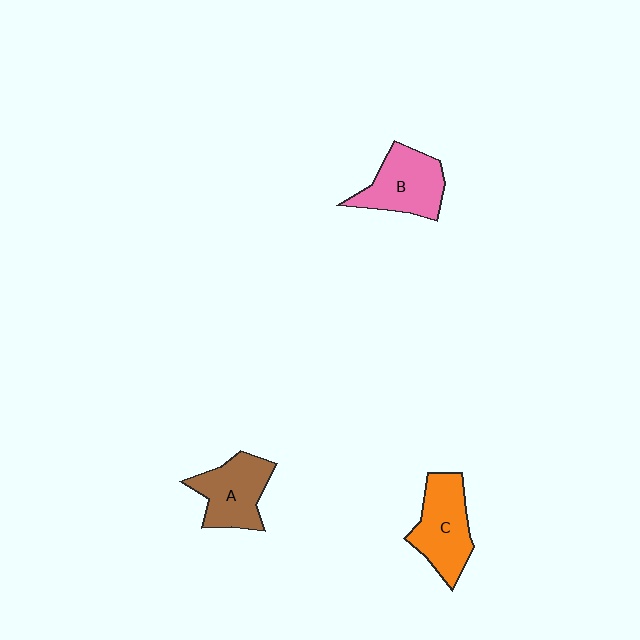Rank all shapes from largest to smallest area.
From largest to smallest: C (orange), B (pink), A (brown).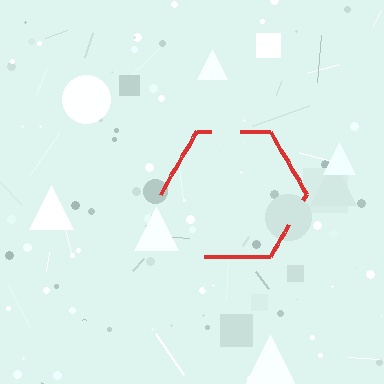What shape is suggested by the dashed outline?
The dashed outline suggests a hexagon.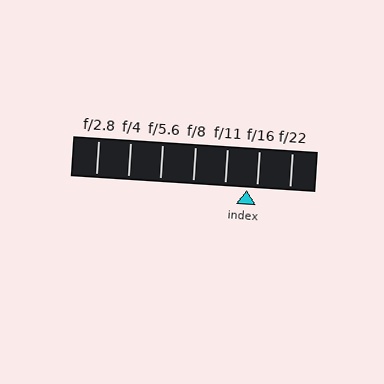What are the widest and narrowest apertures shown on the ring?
The widest aperture shown is f/2.8 and the narrowest is f/22.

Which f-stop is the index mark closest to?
The index mark is closest to f/16.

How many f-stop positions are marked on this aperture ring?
There are 7 f-stop positions marked.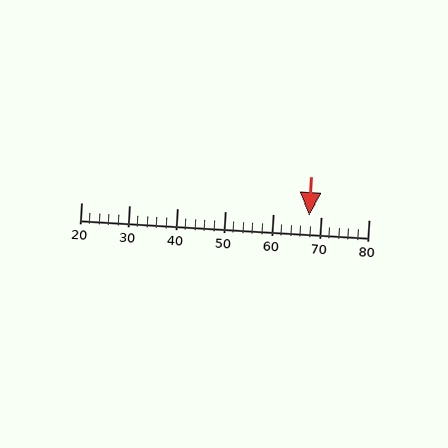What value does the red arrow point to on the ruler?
The red arrow points to approximately 68.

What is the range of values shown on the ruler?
The ruler shows values from 20 to 80.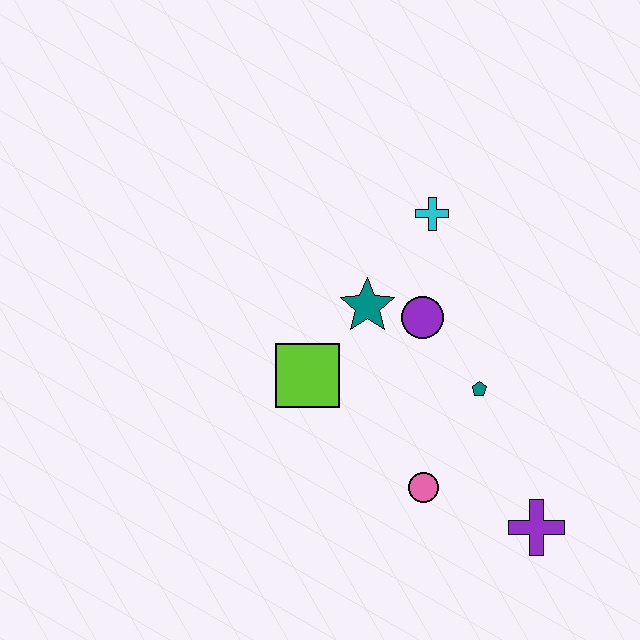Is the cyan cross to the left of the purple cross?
Yes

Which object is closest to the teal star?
The purple circle is closest to the teal star.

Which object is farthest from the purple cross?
The cyan cross is farthest from the purple cross.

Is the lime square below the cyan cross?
Yes